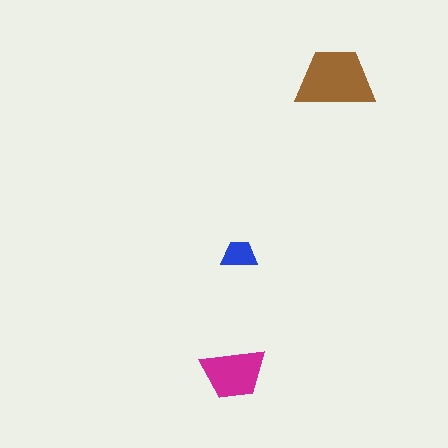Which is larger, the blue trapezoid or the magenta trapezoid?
The magenta one.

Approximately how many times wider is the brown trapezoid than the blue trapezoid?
About 2 times wider.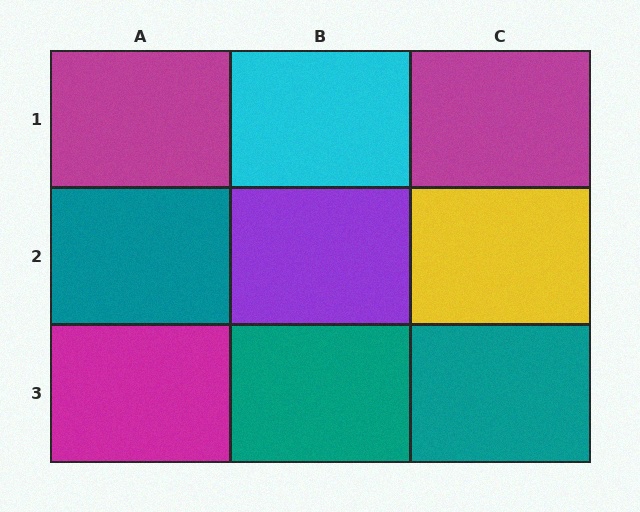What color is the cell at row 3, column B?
Teal.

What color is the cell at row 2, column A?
Teal.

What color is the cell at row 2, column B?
Purple.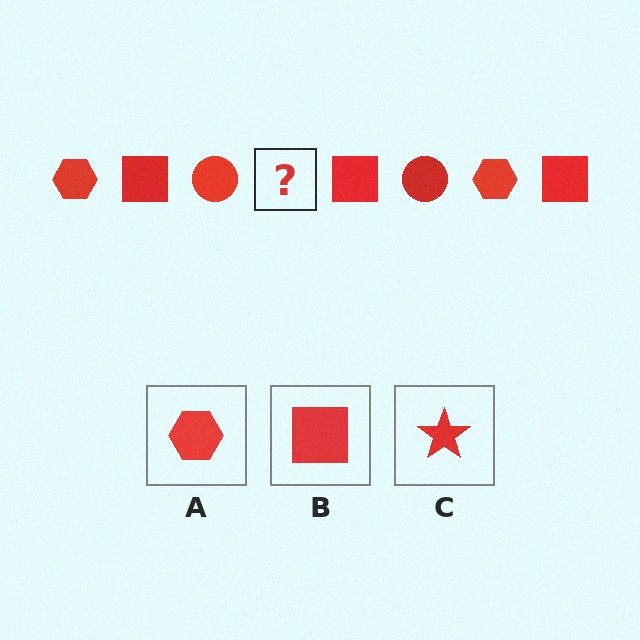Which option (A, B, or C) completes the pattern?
A.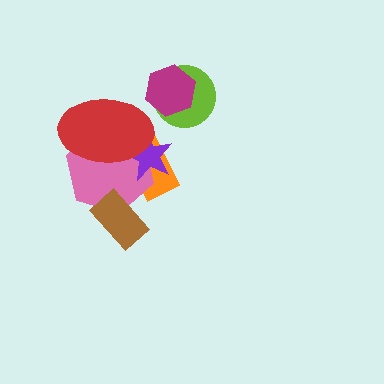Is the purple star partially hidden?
Yes, it is partially covered by another shape.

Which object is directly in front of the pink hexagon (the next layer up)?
The purple star is directly in front of the pink hexagon.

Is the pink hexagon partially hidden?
Yes, it is partially covered by another shape.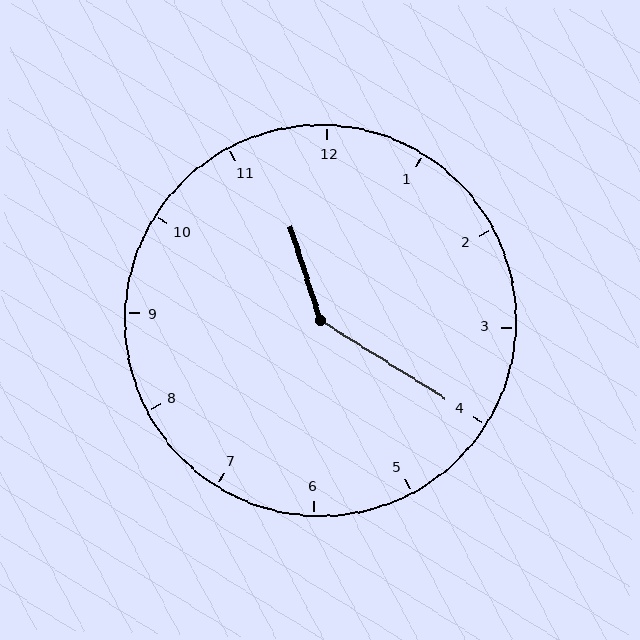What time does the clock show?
11:20.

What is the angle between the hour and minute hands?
Approximately 140 degrees.